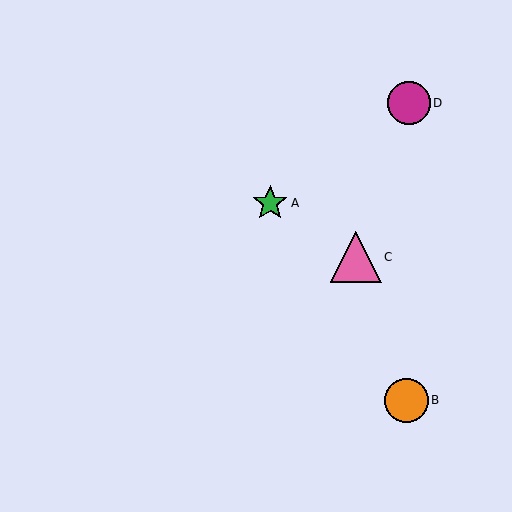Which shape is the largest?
The pink triangle (labeled C) is the largest.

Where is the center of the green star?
The center of the green star is at (270, 203).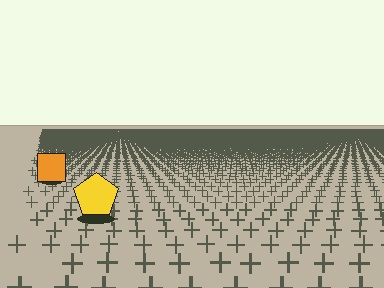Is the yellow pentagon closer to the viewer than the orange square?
Yes. The yellow pentagon is closer — you can tell from the texture gradient: the ground texture is coarser near it.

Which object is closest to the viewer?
The yellow pentagon is closest. The texture marks near it are larger and more spread out.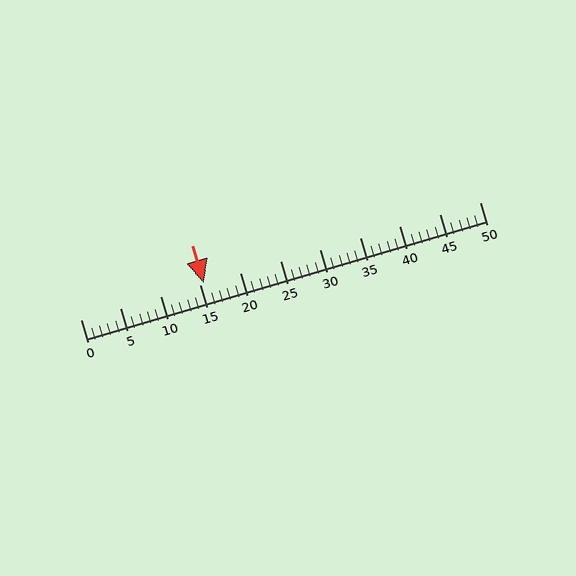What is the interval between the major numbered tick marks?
The major tick marks are spaced 5 units apart.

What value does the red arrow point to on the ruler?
The red arrow points to approximately 15.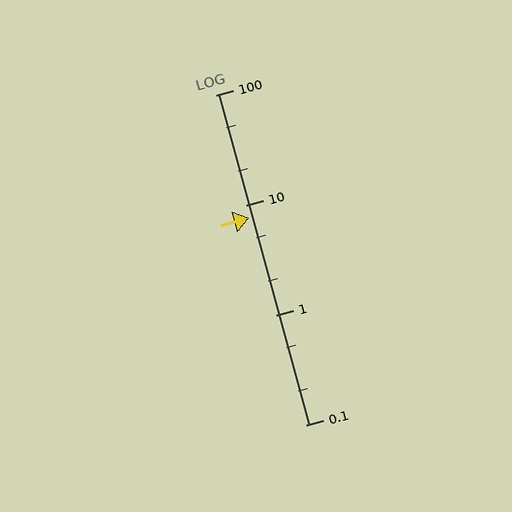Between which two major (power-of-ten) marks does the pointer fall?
The pointer is between 1 and 10.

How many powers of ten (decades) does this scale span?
The scale spans 3 decades, from 0.1 to 100.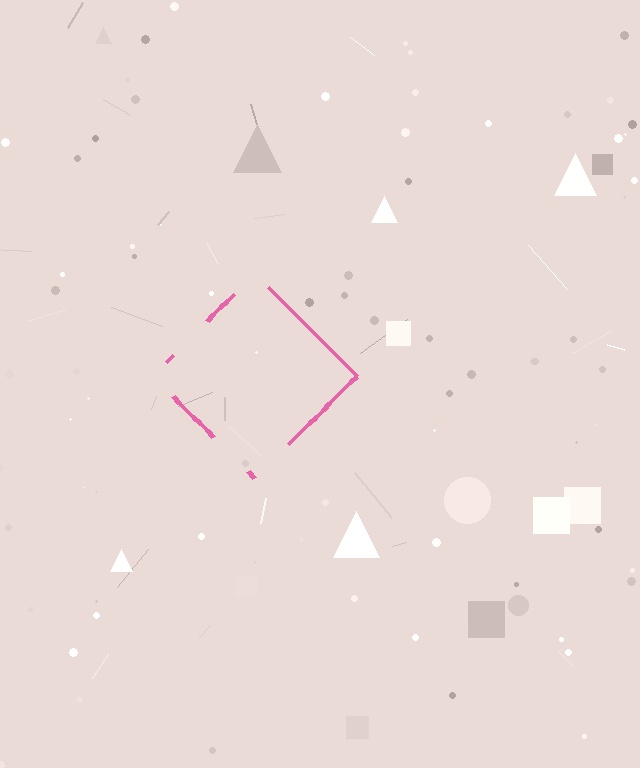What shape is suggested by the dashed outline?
The dashed outline suggests a diamond.